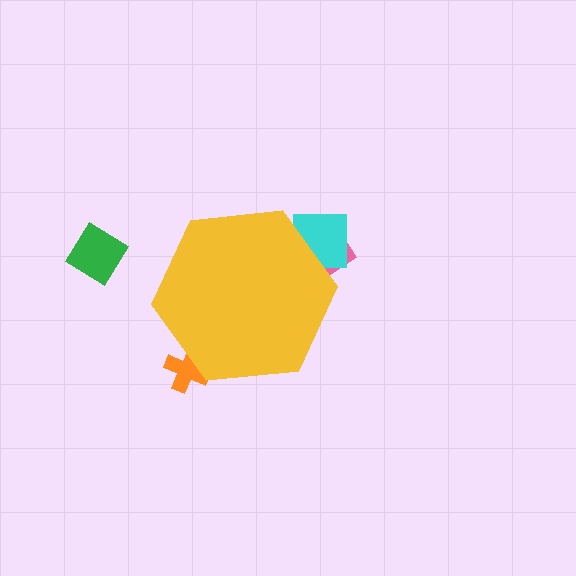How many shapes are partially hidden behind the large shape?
3 shapes are partially hidden.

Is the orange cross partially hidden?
Yes, the orange cross is partially hidden behind the yellow hexagon.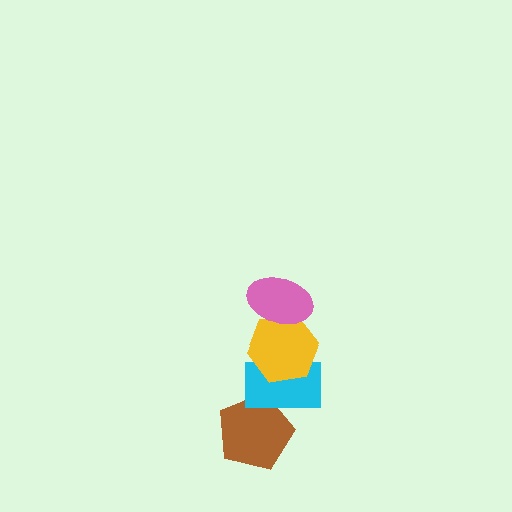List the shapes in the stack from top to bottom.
From top to bottom: the pink ellipse, the yellow hexagon, the cyan rectangle, the brown pentagon.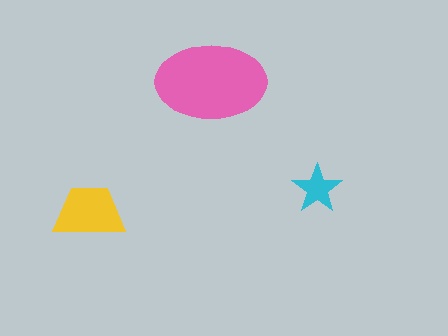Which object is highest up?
The pink ellipse is topmost.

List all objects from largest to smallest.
The pink ellipse, the yellow trapezoid, the cyan star.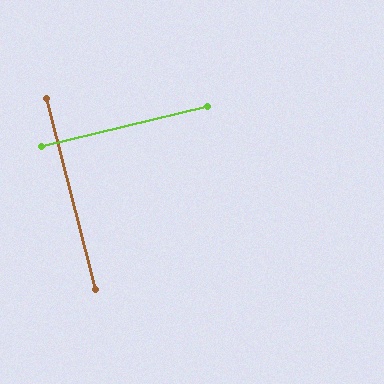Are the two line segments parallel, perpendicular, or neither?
Perpendicular — they meet at approximately 89°.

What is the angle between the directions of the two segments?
Approximately 89 degrees.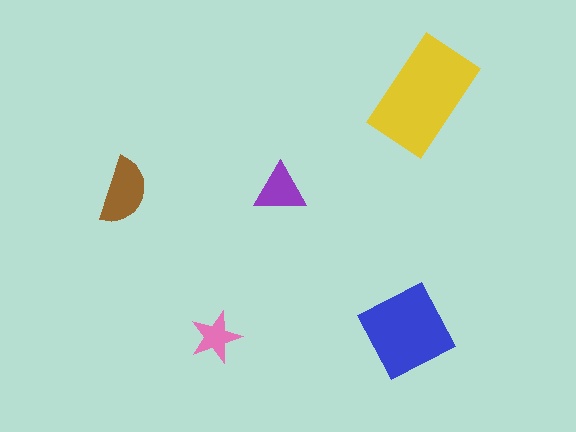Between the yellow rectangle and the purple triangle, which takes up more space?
The yellow rectangle.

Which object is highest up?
The yellow rectangle is topmost.